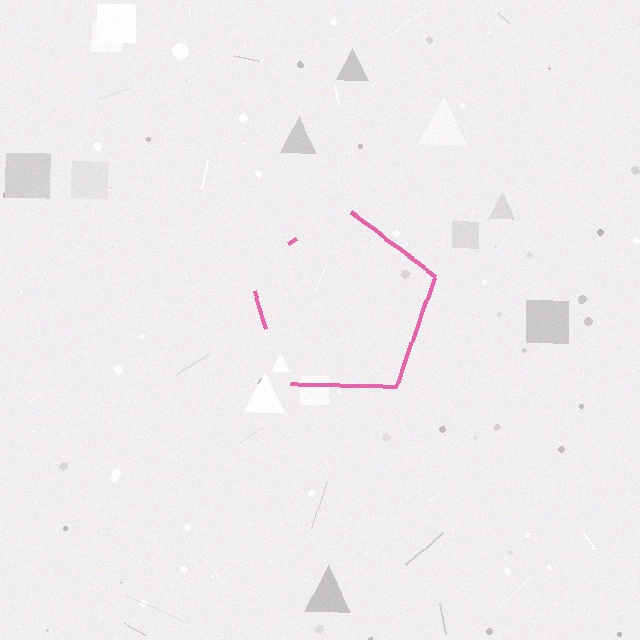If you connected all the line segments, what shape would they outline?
They would outline a pentagon.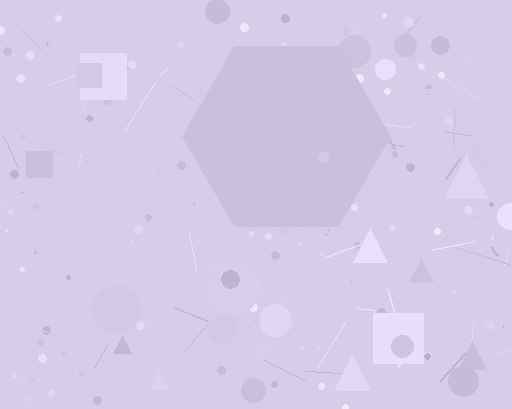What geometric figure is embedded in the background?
A hexagon is embedded in the background.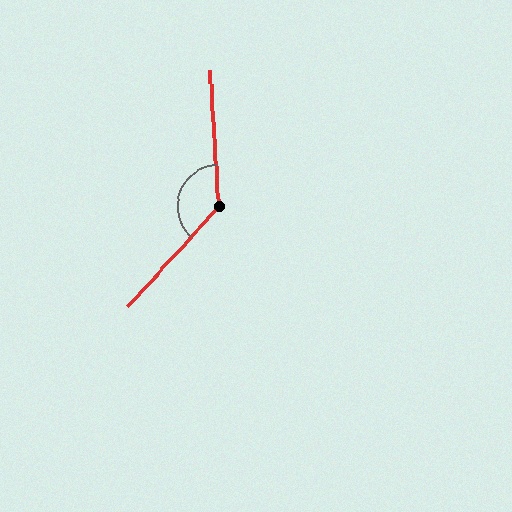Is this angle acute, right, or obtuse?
It is obtuse.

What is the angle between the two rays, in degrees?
Approximately 135 degrees.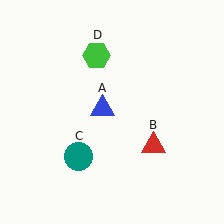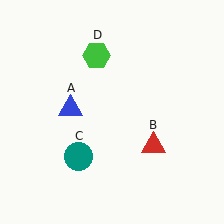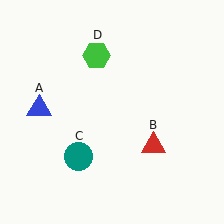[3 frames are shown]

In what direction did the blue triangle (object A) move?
The blue triangle (object A) moved left.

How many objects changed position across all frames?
1 object changed position: blue triangle (object A).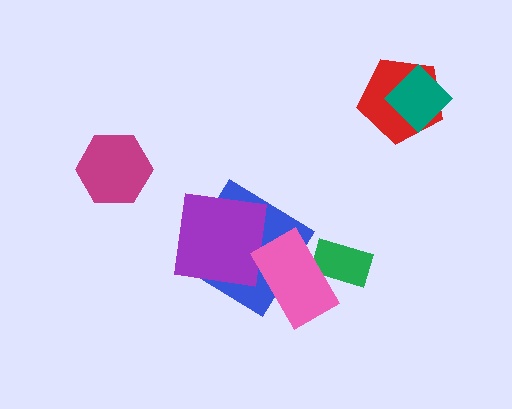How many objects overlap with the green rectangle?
1 object overlaps with the green rectangle.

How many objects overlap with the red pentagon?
1 object overlaps with the red pentagon.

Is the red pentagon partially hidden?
Yes, it is partially covered by another shape.